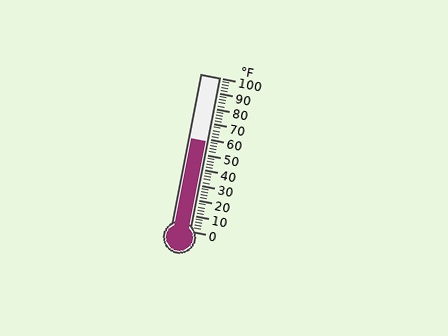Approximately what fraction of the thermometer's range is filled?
The thermometer is filled to approximately 60% of its range.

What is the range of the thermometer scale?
The thermometer scale ranges from 0°F to 100°F.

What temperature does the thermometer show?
The thermometer shows approximately 58°F.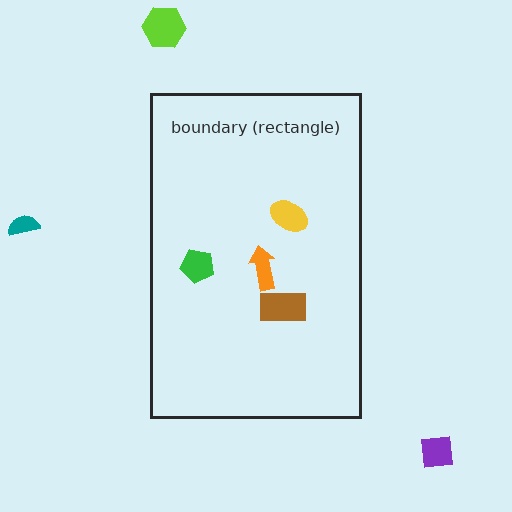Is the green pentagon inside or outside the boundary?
Inside.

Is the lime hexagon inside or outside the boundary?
Outside.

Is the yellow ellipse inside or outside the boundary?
Inside.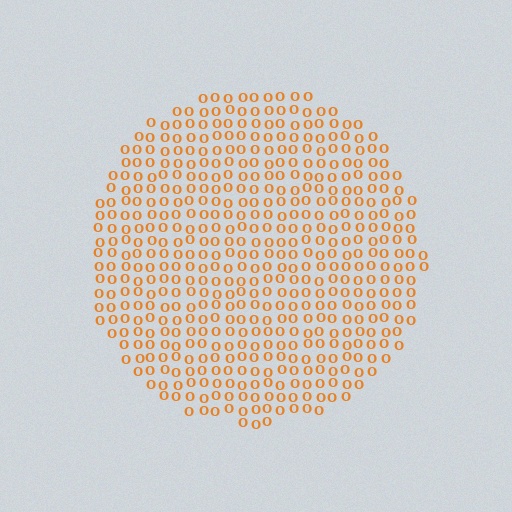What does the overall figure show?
The overall figure shows a circle.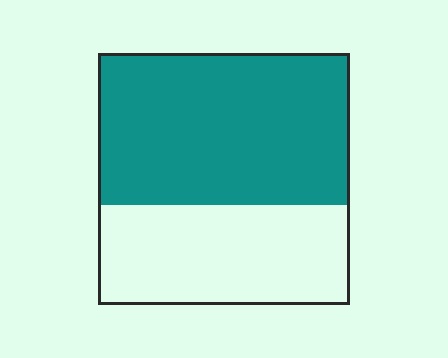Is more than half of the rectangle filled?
Yes.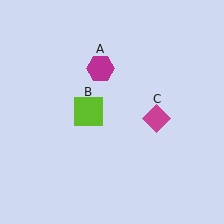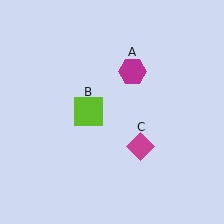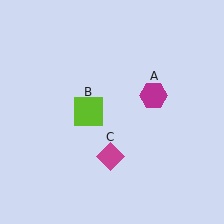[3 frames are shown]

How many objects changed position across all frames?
2 objects changed position: magenta hexagon (object A), magenta diamond (object C).